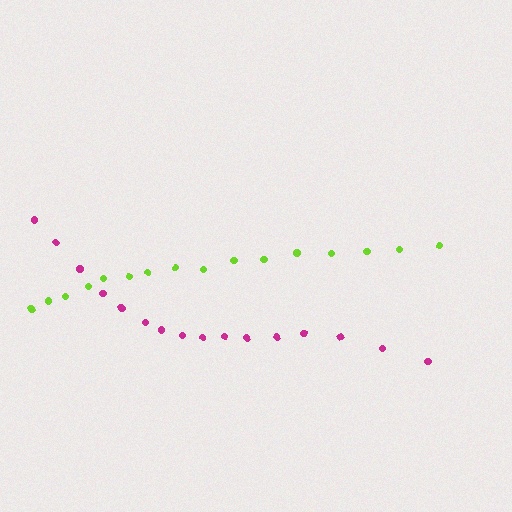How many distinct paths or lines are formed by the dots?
There are 2 distinct paths.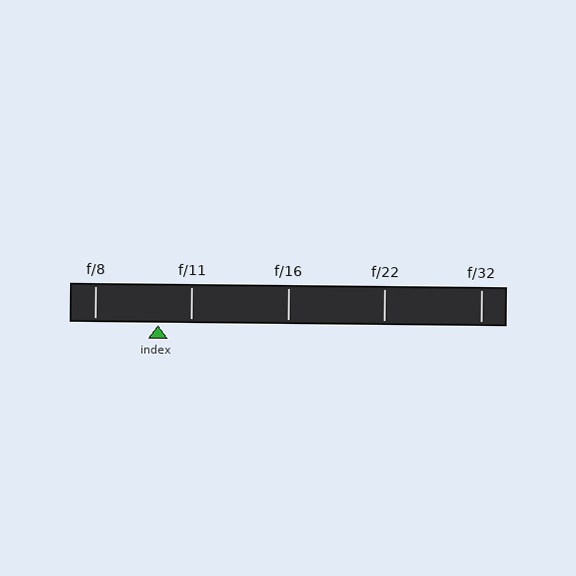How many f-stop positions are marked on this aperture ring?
There are 5 f-stop positions marked.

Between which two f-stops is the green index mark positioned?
The index mark is between f/8 and f/11.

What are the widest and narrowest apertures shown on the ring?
The widest aperture shown is f/8 and the narrowest is f/32.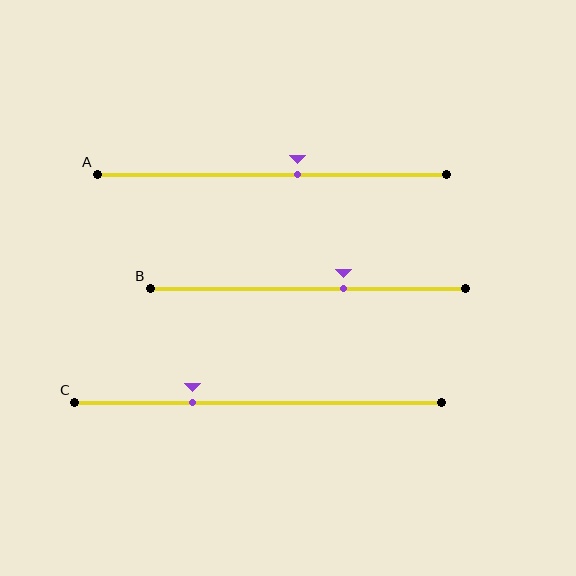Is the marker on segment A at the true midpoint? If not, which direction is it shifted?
No, the marker on segment A is shifted to the right by about 7% of the segment length.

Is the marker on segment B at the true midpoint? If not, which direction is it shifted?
No, the marker on segment B is shifted to the right by about 11% of the segment length.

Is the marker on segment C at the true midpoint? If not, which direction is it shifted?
No, the marker on segment C is shifted to the left by about 18% of the segment length.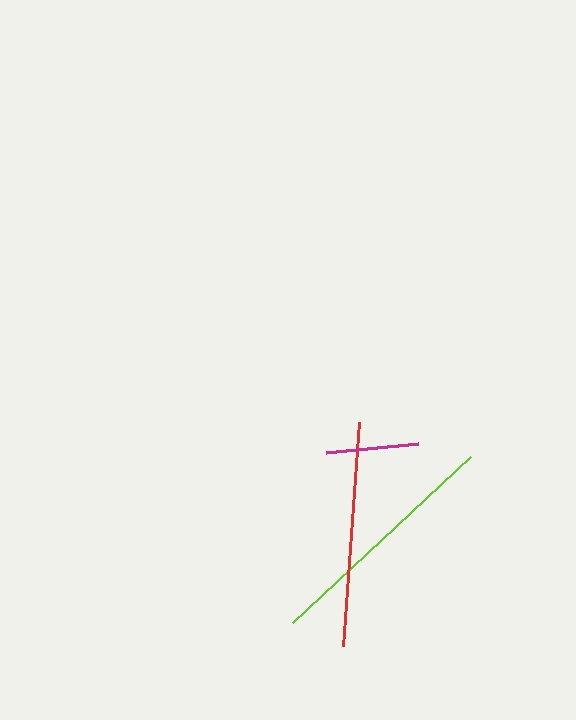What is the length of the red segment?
The red segment is approximately 225 pixels long.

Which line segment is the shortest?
The magenta line is the shortest at approximately 92 pixels.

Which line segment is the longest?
The lime line is the longest at approximately 244 pixels.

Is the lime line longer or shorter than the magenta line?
The lime line is longer than the magenta line.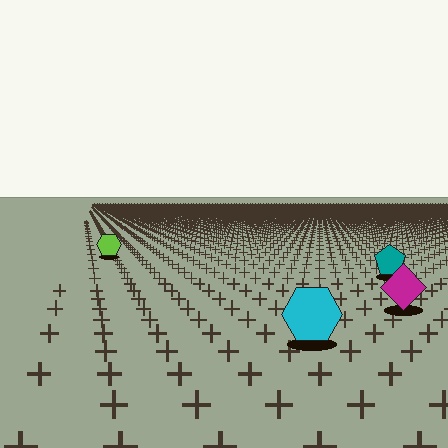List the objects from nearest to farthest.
From nearest to farthest: the cyan hexagon, the magenta diamond, the teal pentagon, the lime hexagon.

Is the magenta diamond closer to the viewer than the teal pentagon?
Yes. The magenta diamond is closer — you can tell from the texture gradient: the ground texture is coarser near it.